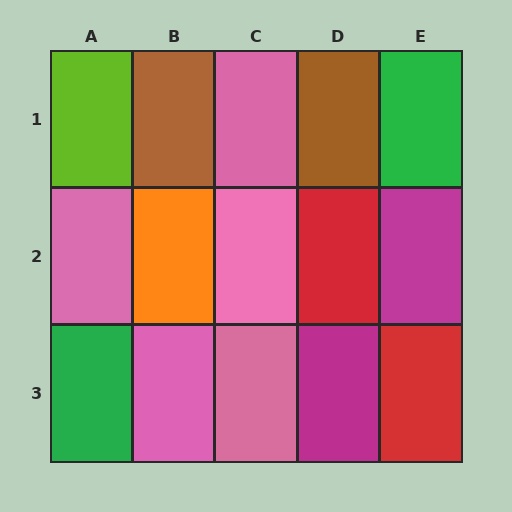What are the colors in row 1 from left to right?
Lime, brown, pink, brown, green.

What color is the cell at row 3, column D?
Magenta.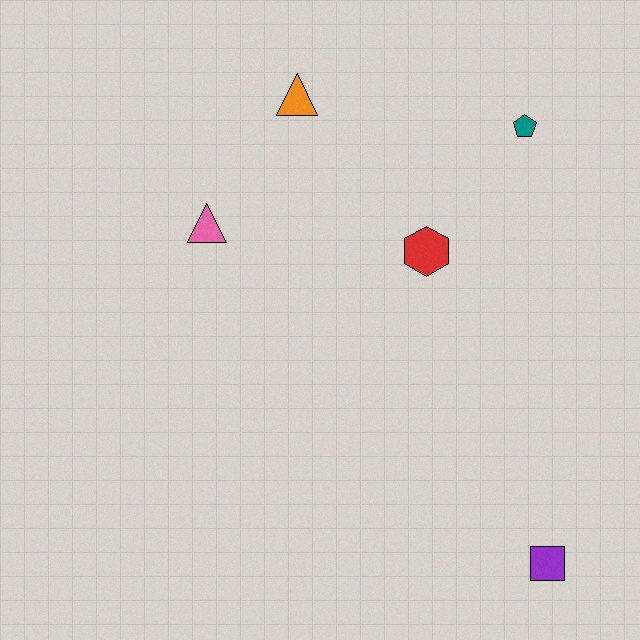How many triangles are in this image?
There are 2 triangles.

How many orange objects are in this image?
There is 1 orange object.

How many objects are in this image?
There are 5 objects.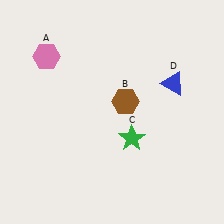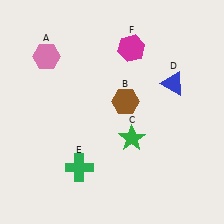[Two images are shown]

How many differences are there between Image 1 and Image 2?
There are 2 differences between the two images.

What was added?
A green cross (E), a magenta hexagon (F) were added in Image 2.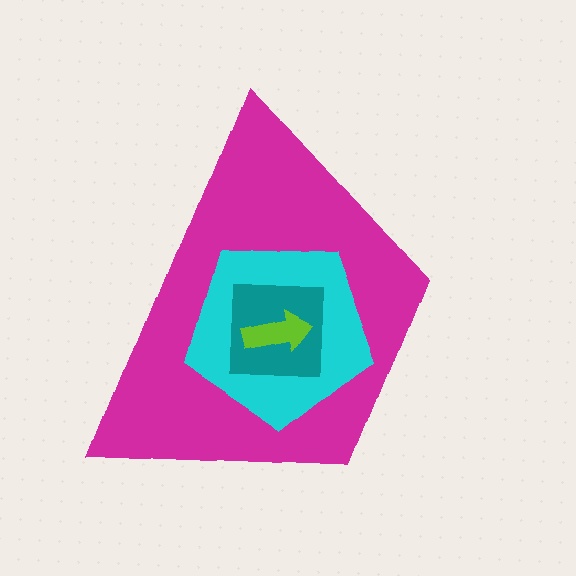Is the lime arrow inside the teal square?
Yes.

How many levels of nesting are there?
4.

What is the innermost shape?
The lime arrow.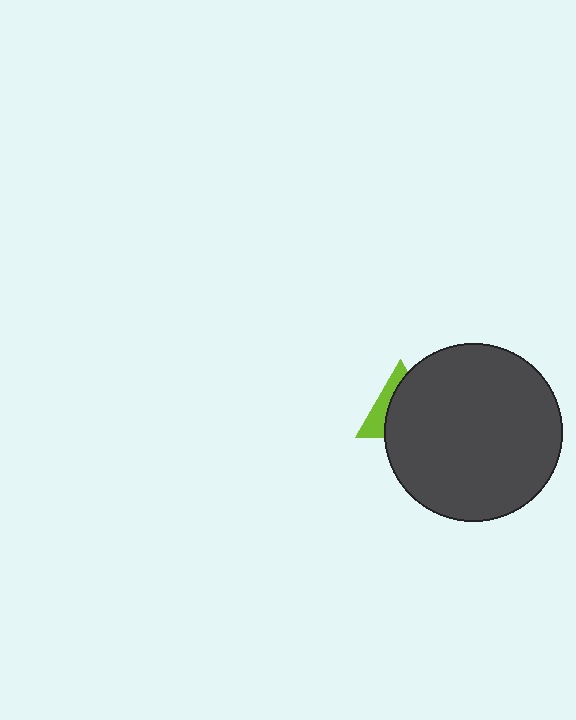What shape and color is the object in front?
The object in front is a dark gray circle.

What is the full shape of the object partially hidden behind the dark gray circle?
The partially hidden object is a lime triangle.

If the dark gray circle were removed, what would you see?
You would see the complete lime triangle.